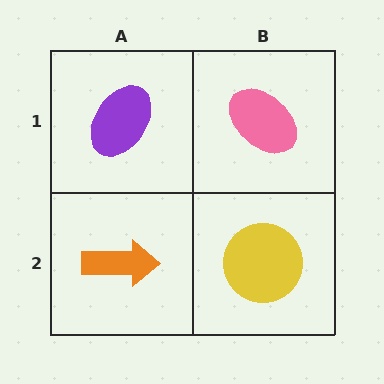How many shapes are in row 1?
2 shapes.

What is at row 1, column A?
A purple ellipse.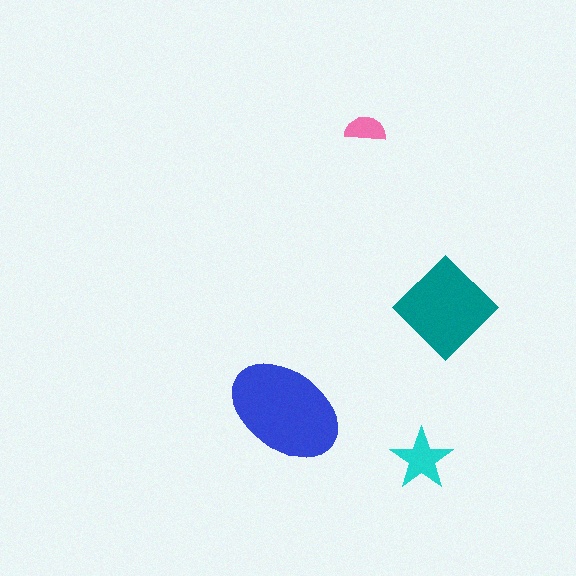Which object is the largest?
The blue ellipse.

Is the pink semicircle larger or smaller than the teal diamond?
Smaller.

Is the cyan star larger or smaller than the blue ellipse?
Smaller.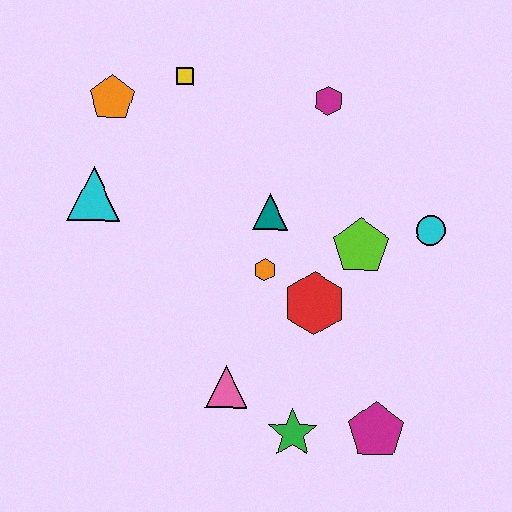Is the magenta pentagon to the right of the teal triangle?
Yes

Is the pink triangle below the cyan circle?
Yes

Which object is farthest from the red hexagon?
The orange pentagon is farthest from the red hexagon.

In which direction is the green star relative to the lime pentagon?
The green star is below the lime pentagon.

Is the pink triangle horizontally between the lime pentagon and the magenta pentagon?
No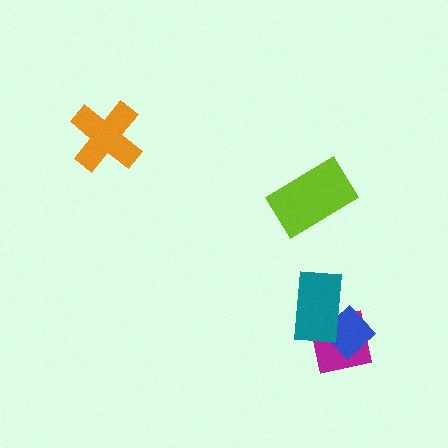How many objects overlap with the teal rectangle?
2 objects overlap with the teal rectangle.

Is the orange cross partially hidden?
No, no other shape covers it.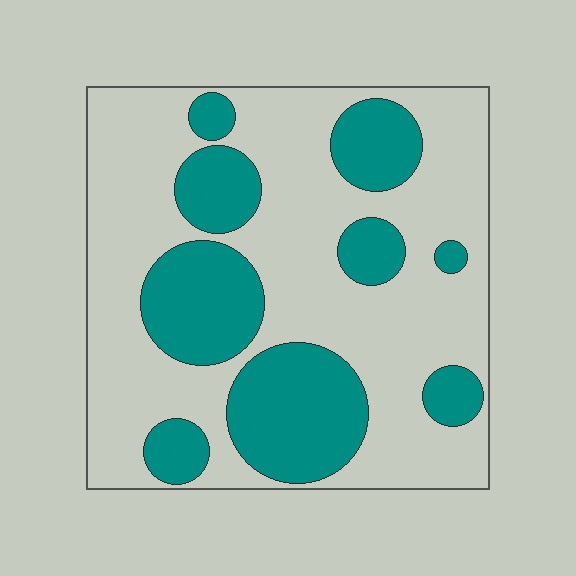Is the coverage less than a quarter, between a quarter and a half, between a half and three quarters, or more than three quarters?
Between a quarter and a half.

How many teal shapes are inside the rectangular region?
9.